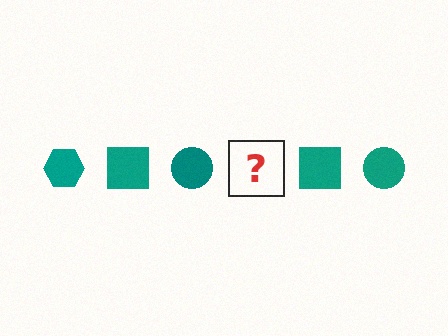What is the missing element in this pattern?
The missing element is a teal hexagon.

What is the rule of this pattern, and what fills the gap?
The rule is that the pattern cycles through hexagon, square, circle shapes in teal. The gap should be filled with a teal hexagon.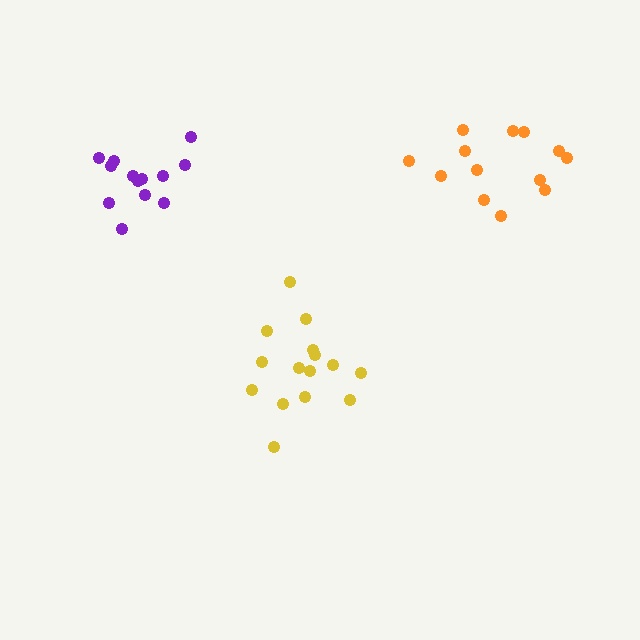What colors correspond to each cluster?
The clusters are colored: yellow, orange, purple.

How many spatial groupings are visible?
There are 3 spatial groupings.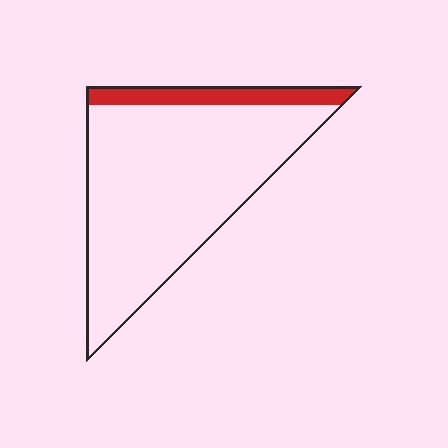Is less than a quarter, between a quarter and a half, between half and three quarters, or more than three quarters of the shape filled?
Less than a quarter.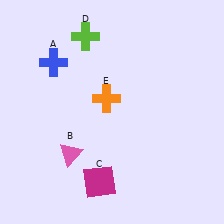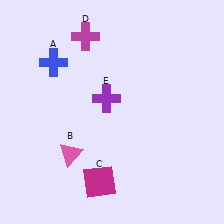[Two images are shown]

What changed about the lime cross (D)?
In Image 1, D is lime. In Image 2, it changed to magenta.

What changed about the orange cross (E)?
In Image 1, E is orange. In Image 2, it changed to purple.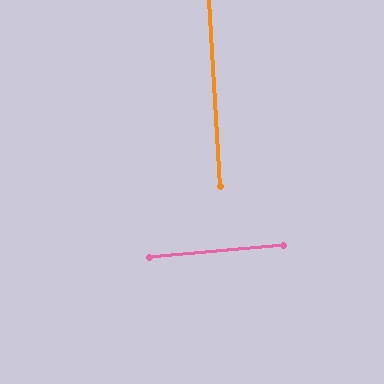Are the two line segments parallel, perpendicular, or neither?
Perpendicular — they meet at approximately 88°.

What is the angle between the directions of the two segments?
Approximately 88 degrees.